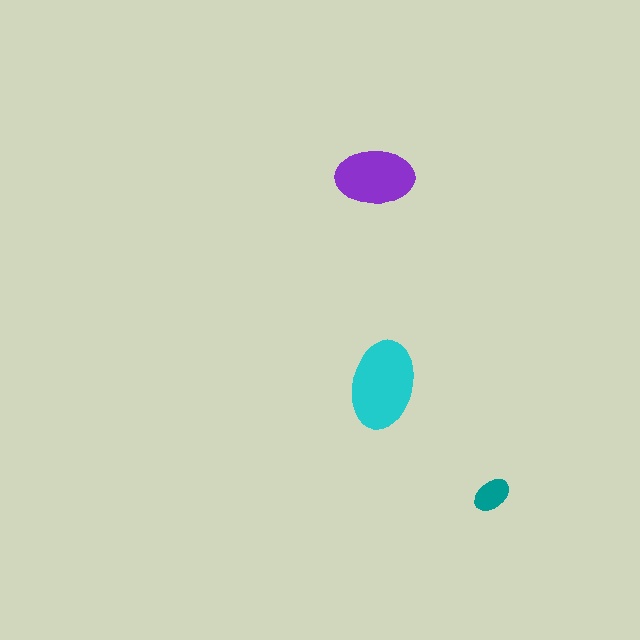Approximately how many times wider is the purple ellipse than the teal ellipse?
About 2 times wider.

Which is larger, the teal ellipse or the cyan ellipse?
The cyan one.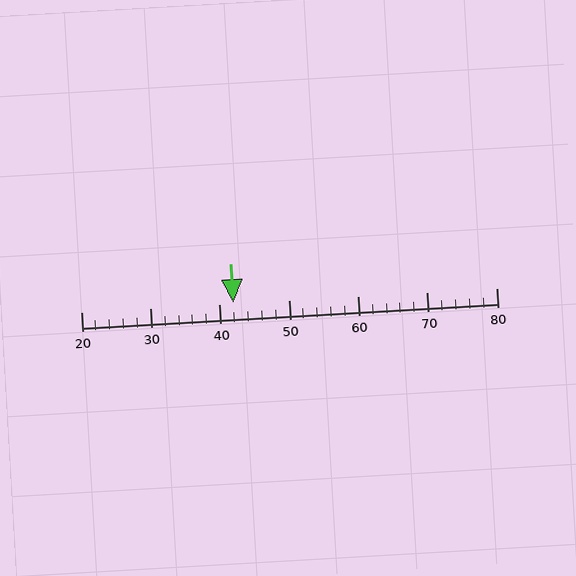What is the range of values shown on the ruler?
The ruler shows values from 20 to 80.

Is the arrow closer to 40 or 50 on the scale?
The arrow is closer to 40.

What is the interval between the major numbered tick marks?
The major tick marks are spaced 10 units apart.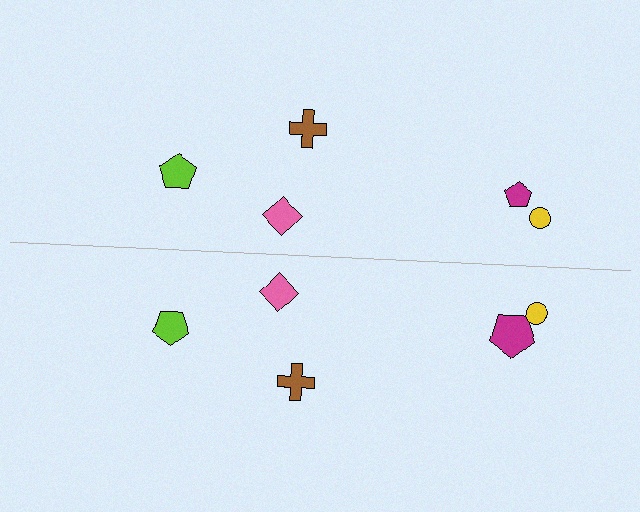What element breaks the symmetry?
The magenta pentagon on the bottom side has a different size than its mirror counterpart.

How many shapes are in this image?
There are 10 shapes in this image.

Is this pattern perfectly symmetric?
No, the pattern is not perfectly symmetric. The magenta pentagon on the bottom side has a different size than its mirror counterpart.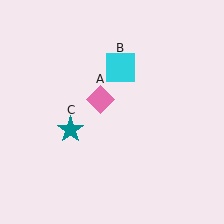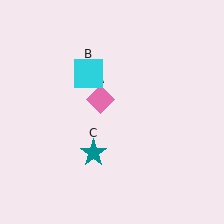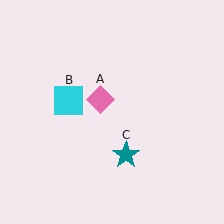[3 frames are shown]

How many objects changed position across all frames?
2 objects changed position: cyan square (object B), teal star (object C).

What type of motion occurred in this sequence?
The cyan square (object B), teal star (object C) rotated counterclockwise around the center of the scene.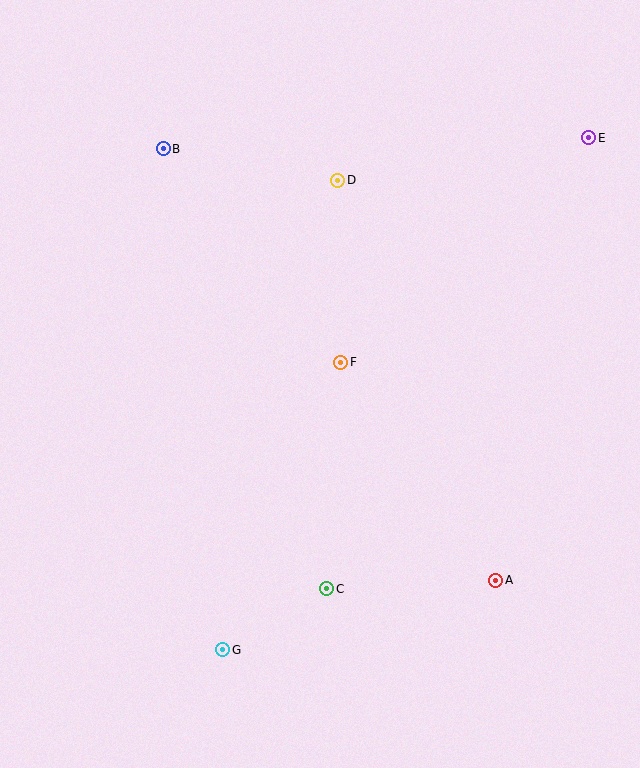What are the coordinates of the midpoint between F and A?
The midpoint between F and A is at (418, 471).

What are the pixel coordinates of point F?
Point F is at (341, 362).